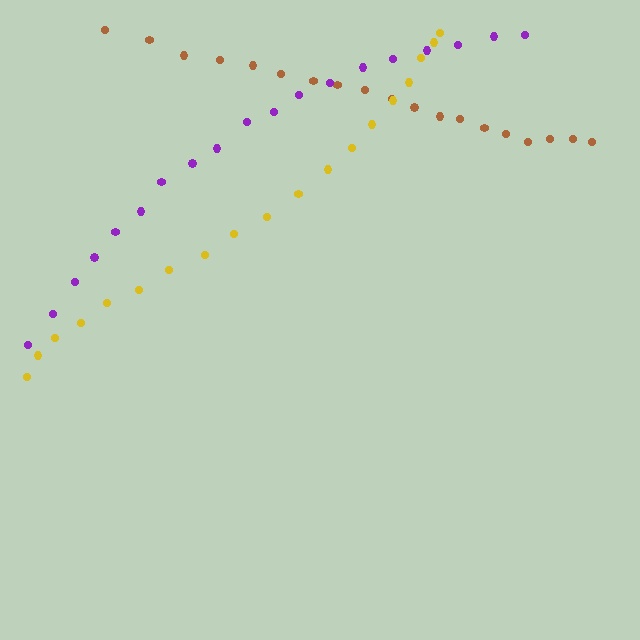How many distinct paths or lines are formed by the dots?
There are 3 distinct paths.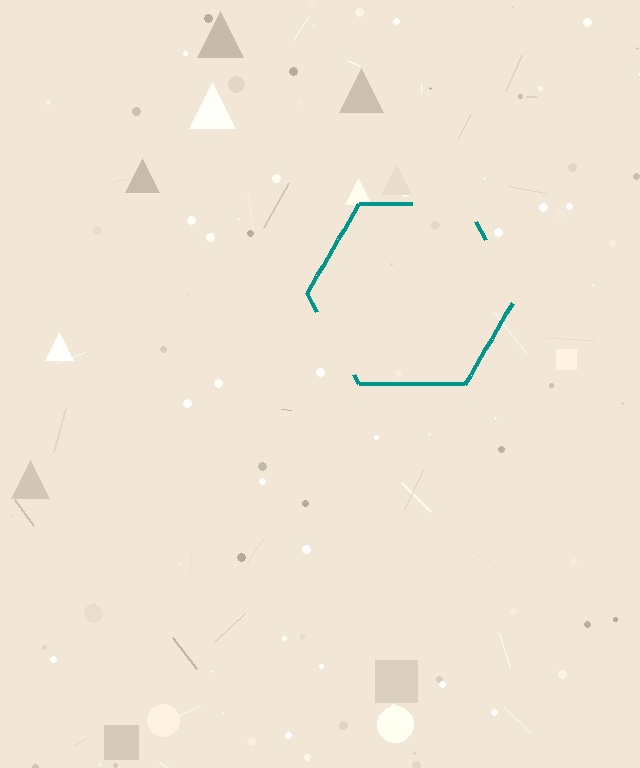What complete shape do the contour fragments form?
The contour fragments form a hexagon.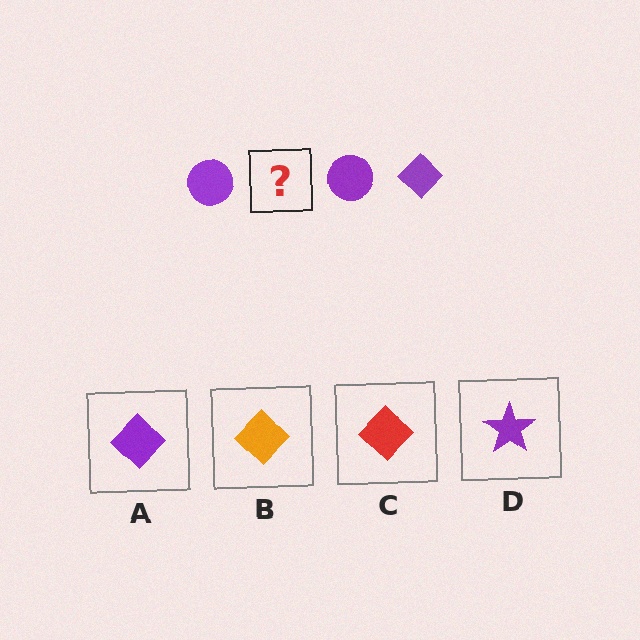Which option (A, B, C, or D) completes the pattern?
A.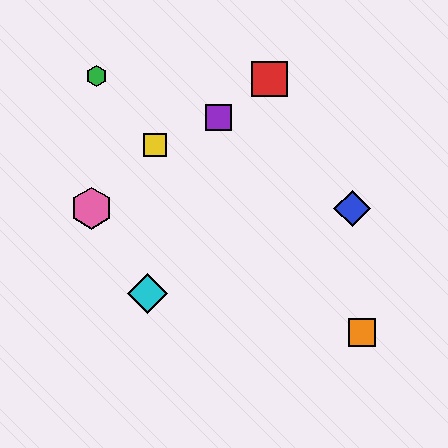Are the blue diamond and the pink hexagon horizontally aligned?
Yes, both are at y≈208.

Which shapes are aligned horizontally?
The blue diamond, the pink hexagon are aligned horizontally.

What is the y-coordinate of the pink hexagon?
The pink hexagon is at y≈208.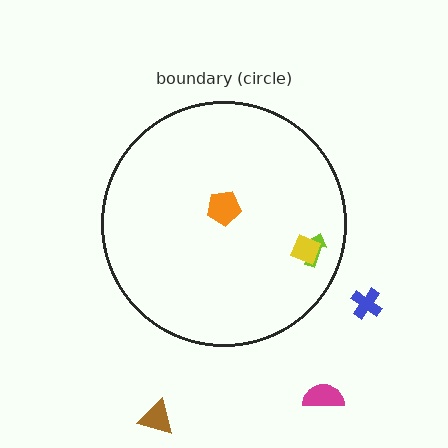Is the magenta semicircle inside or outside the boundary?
Outside.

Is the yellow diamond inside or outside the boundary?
Inside.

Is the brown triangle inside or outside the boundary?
Outside.